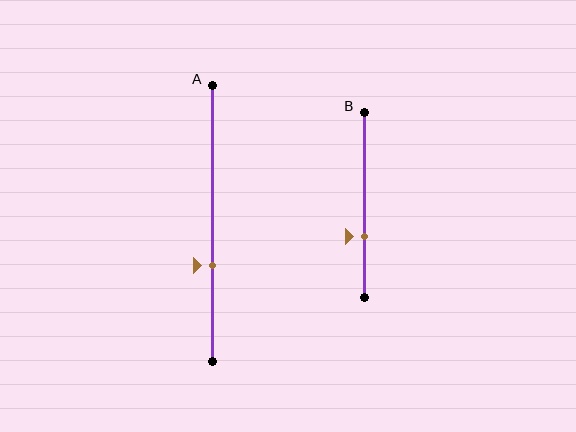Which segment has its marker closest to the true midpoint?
Segment A has its marker closest to the true midpoint.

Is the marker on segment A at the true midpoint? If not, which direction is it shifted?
No, the marker on segment A is shifted downward by about 15% of the segment length.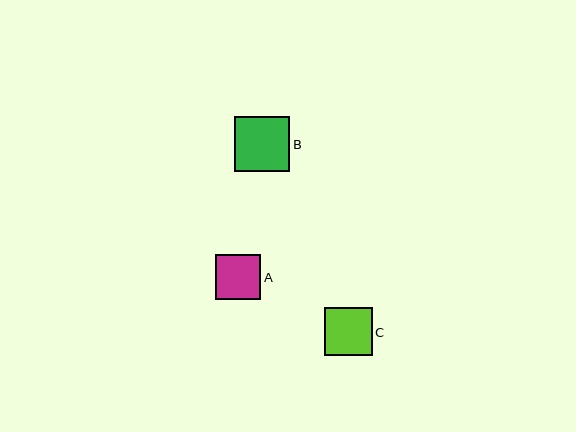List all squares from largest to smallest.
From largest to smallest: B, C, A.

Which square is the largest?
Square B is the largest with a size of approximately 55 pixels.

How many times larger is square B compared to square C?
Square B is approximately 1.2 times the size of square C.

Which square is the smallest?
Square A is the smallest with a size of approximately 45 pixels.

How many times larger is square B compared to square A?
Square B is approximately 1.2 times the size of square A.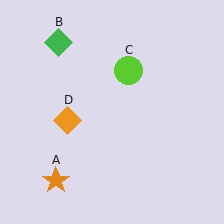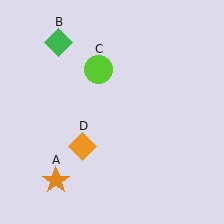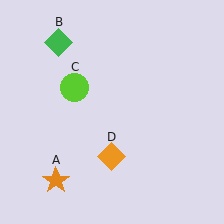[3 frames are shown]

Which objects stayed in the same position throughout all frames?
Orange star (object A) and green diamond (object B) remained stationary.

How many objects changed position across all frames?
2 objects changed position: lime circle (object C), orange diamond (object D).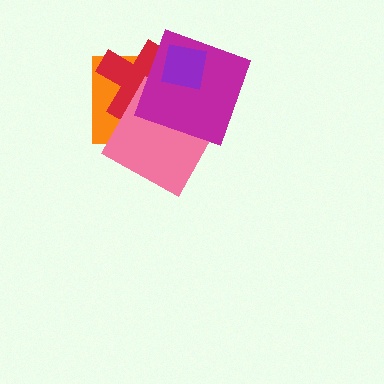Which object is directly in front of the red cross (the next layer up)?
The pink square is directly in front of the red cross.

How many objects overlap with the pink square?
3 objects overlap with the pink square.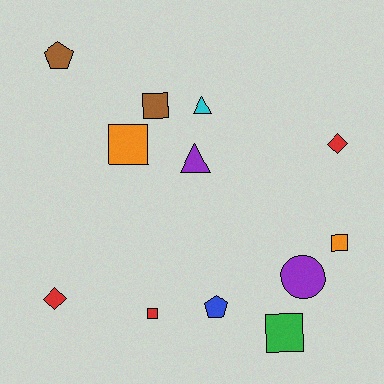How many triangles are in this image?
There are 2 triangles.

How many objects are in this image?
There are 12 objects.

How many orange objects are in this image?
There are 2 orange objects.